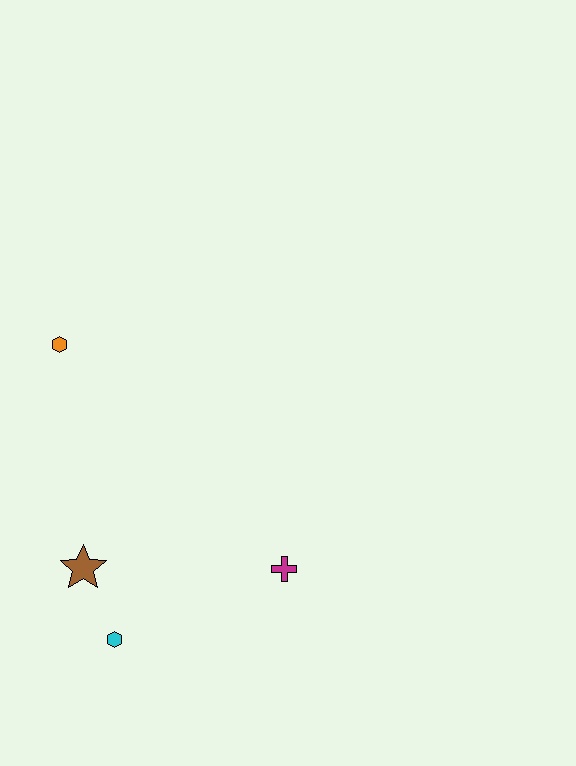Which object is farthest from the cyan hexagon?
The orange hexagon is farthest from the cyan hexagon.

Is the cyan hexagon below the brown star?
Yes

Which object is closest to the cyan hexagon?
The brown star is closest to the cyan hexagon.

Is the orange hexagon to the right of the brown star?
No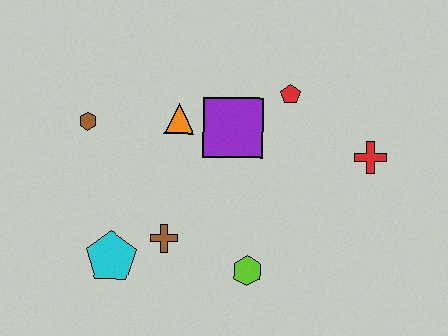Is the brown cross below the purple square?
Yes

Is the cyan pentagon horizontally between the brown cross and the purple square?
No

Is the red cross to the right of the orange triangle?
Yes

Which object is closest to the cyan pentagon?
The brown cross is closest to the cyan pentagon.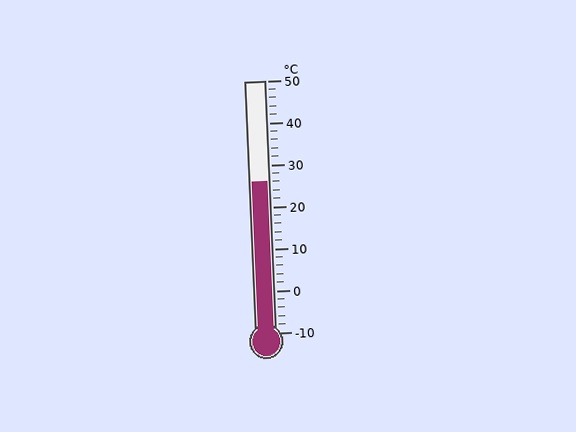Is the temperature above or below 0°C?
The temperature is above 0°C.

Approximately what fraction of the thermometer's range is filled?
The thermometer is filled to approximately 60% of its range.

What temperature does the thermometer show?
The thermometer shows approximately 26°C.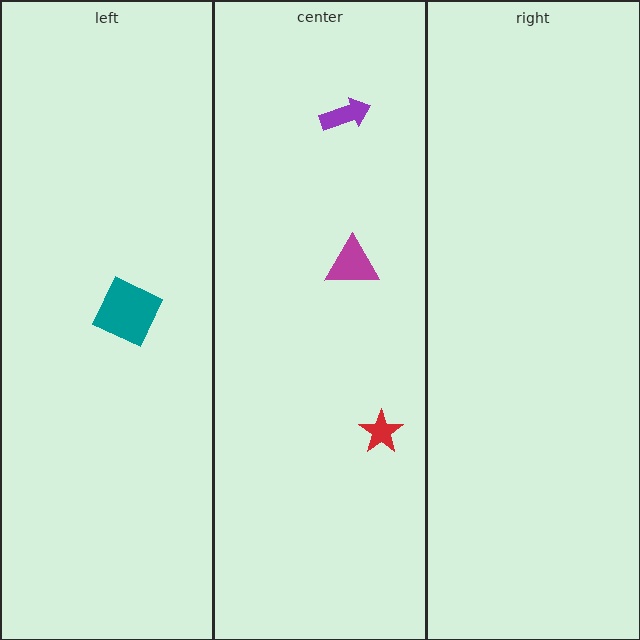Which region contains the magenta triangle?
The center region.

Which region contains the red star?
The center region.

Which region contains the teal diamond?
The left region.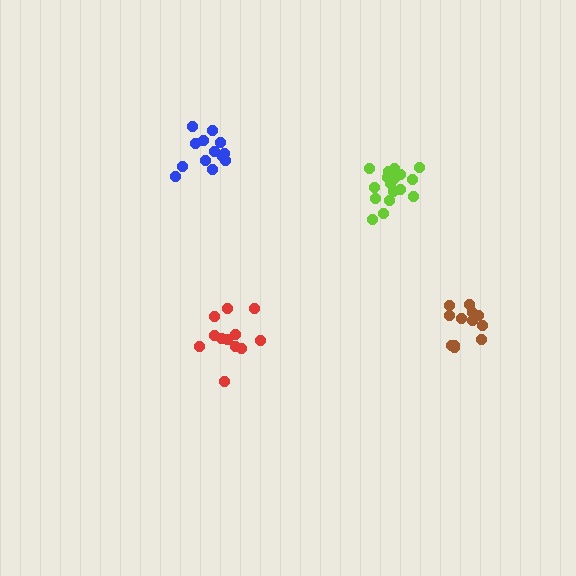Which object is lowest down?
The red cluster is bottommost.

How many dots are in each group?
Group 1: 12 dots, Group 2: 12 dots, Group 3: 13 dots, Group 4: 18 dots (55 total).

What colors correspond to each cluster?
The clusters are colored: red, brown, blue, lime.